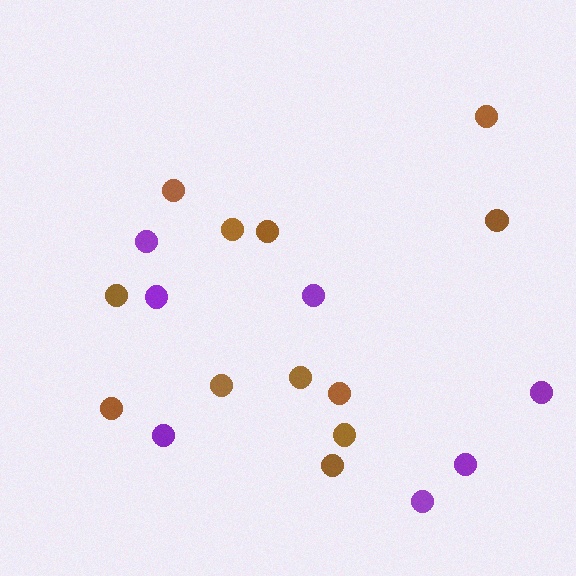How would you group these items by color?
There are 2 groups: one group of purple circles (7) and one group of brown circles (12).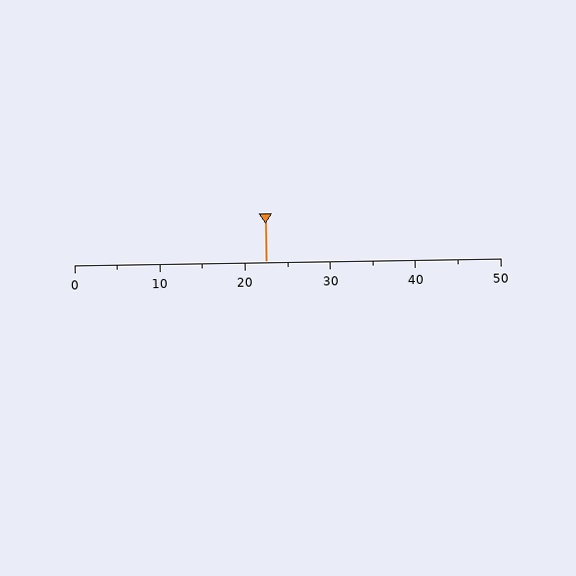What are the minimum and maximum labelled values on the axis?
The axis runs from 0 to 50.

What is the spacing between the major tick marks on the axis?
The major ticks are spaced 10 apart.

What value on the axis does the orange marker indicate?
The marker indicates approximately 22.5.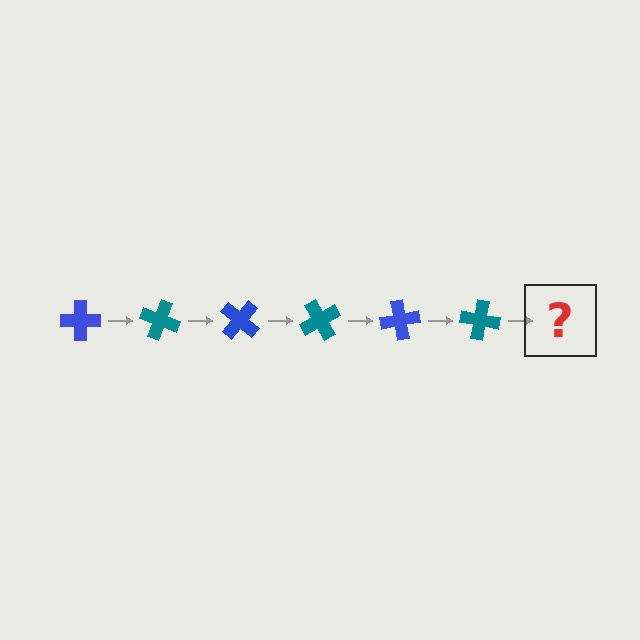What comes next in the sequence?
The next element should be a blue cross, rotated 120 degrees from the start.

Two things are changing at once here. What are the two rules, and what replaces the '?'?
The two rules are that it rotates 20 degrees each step and the color cycles through blue and teal. The '?' should be a blue cross, rotated 120 degrees from the start.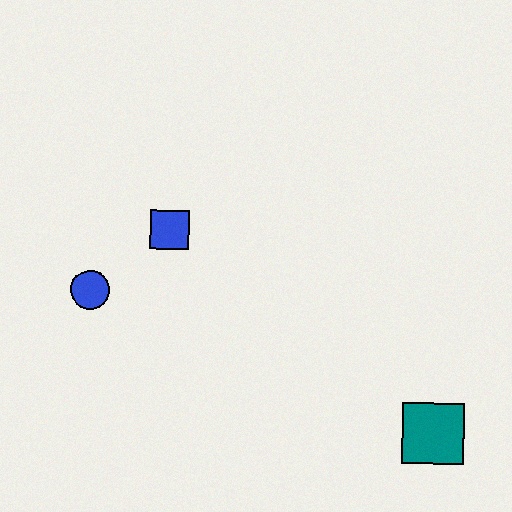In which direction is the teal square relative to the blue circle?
The teal square is to the right of the blue circle.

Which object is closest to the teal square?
The blue square is closest to the teal square.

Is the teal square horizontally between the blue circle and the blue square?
No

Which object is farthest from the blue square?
The teal square is farthest from the blue square.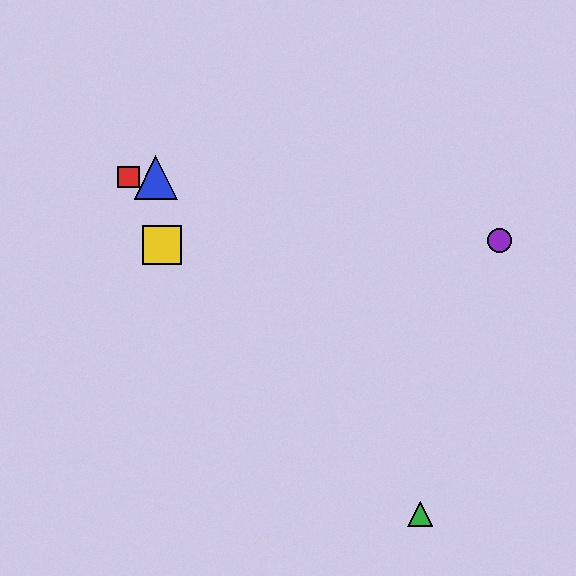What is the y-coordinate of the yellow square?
The yellow square is at y≈245.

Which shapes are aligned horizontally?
The red square, the blue triangle are aligned horizontally.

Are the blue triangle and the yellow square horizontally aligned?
No, the blue triangle is at y≈177 and the yellow square is at y≈245.